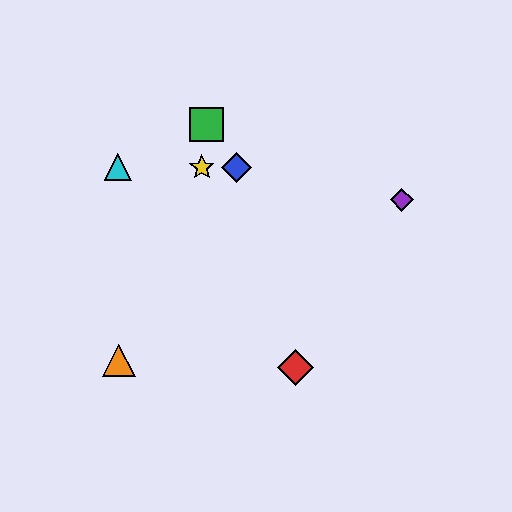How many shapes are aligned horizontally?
3 shapes (the blue diamond, the yellow star, the cyan triangle) are aligned horizontally.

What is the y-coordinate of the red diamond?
The red diamond is at y≈368.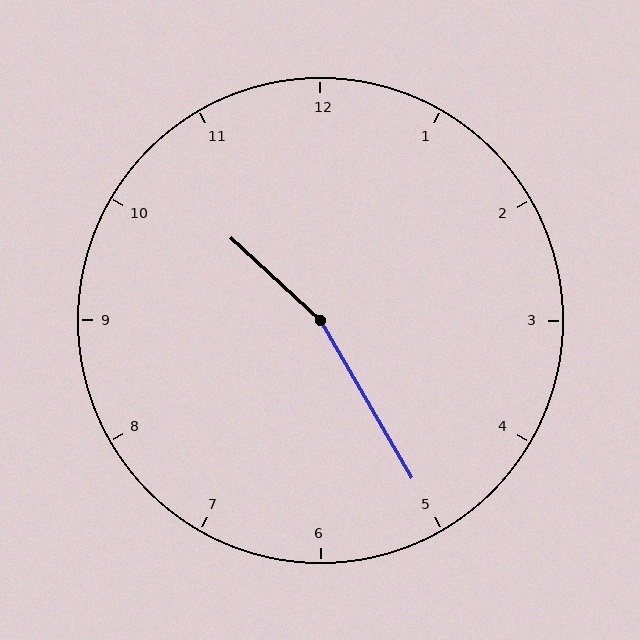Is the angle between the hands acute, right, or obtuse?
It is obtuse.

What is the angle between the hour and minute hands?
Approximately 162 degrees.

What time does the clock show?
10:25.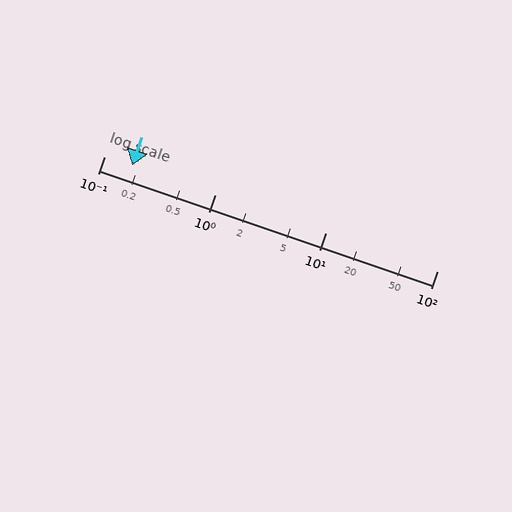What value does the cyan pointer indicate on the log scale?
The pointer indicates approximately 0.18.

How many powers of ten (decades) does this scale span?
The scale spans 3 decades, from 0.1 to 100.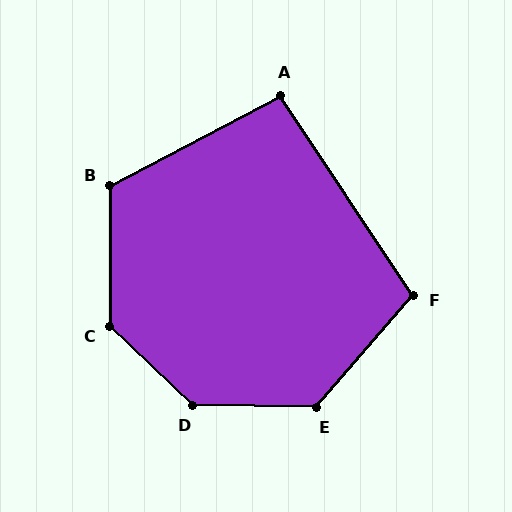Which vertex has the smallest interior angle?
A, at approximately 96 degrees.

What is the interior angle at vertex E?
Approximately 131 degrees (obtuse).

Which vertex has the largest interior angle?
D, at approximately 137 degrees.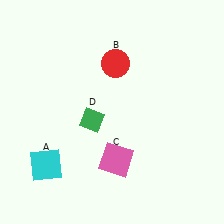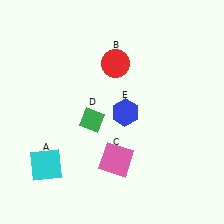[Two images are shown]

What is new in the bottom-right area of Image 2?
A blue hexagon (E) was added in the bottom-right area of Image 2.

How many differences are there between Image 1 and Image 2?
There is 1 difference between the two images.